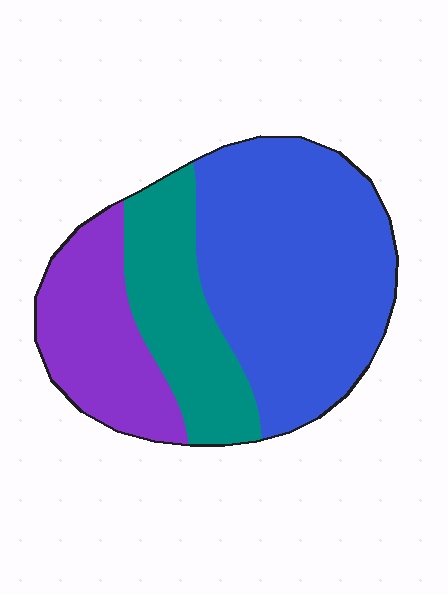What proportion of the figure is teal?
Teal takes up about one quarter (1/4) of the figure.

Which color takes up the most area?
Blue, at roughly 55%.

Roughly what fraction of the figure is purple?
Purple covers roughly 25% of the figure.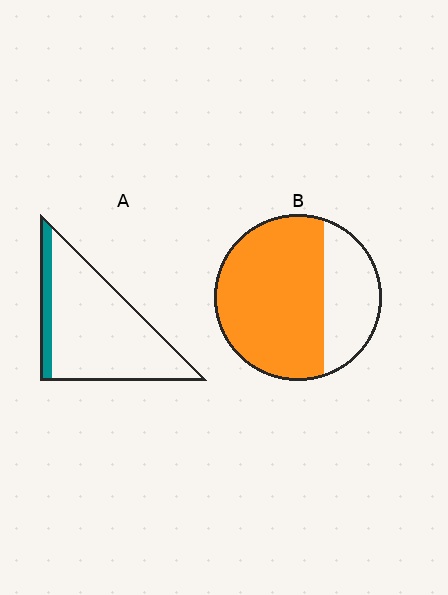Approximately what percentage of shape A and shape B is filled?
A is approximately 15% and B is approximately 70%.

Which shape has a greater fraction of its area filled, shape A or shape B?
Shape B.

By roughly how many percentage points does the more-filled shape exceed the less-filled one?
By roughly 55 percentage points (B over A).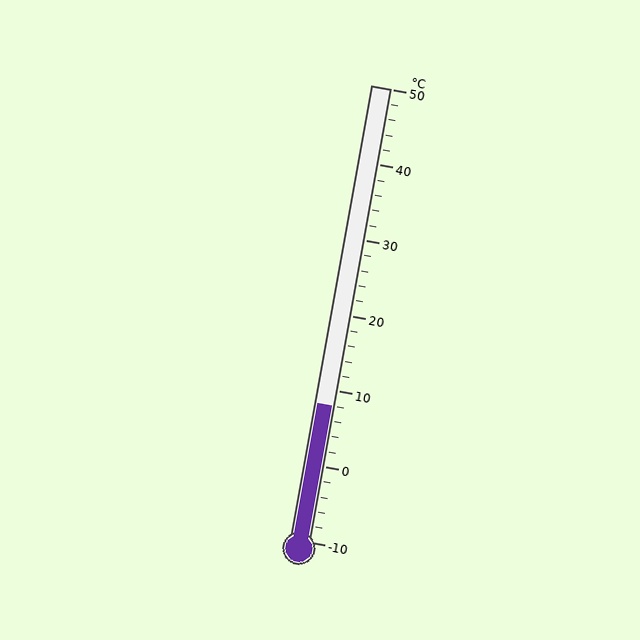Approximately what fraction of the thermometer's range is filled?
The thermometer is filled to approximately 30% of its range.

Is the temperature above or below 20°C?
The temperature is below 20°C.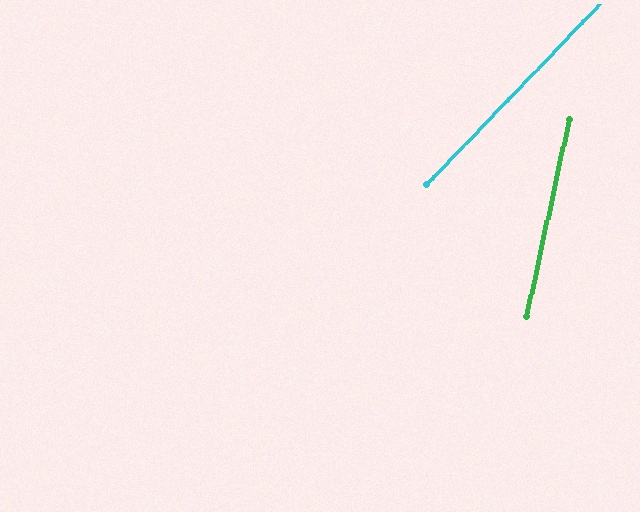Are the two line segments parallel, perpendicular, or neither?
Neither parallel nor perpendicular — they differ by about 31°.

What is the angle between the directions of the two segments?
Approximately 31 degrees.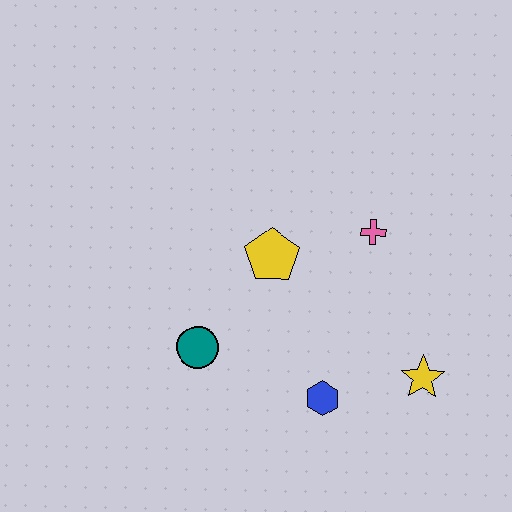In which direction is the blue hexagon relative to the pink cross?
The blue hexagon is below the pink cross.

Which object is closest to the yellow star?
The blue hexagon is closest to the yellow star.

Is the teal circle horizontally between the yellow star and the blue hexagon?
No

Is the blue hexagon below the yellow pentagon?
Yes